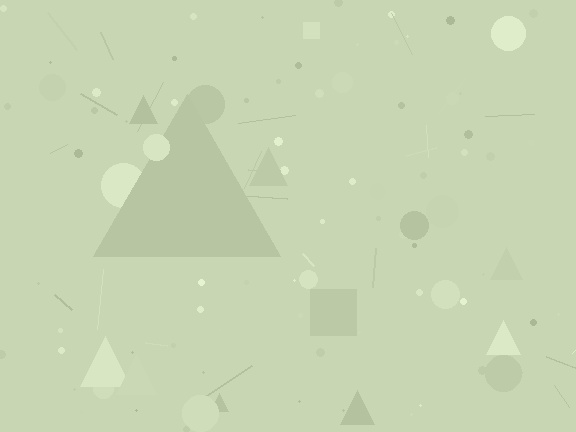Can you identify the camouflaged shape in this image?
The camouflaged shape is a triangle.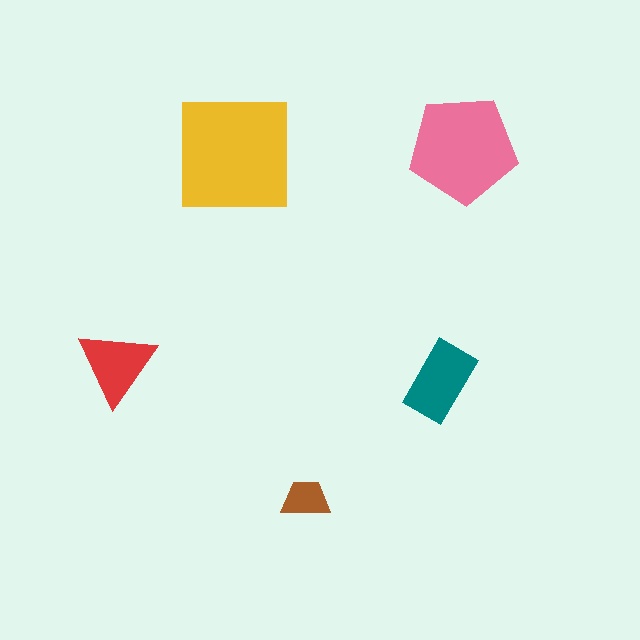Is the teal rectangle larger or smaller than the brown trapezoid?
Larger.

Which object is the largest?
The yellow square.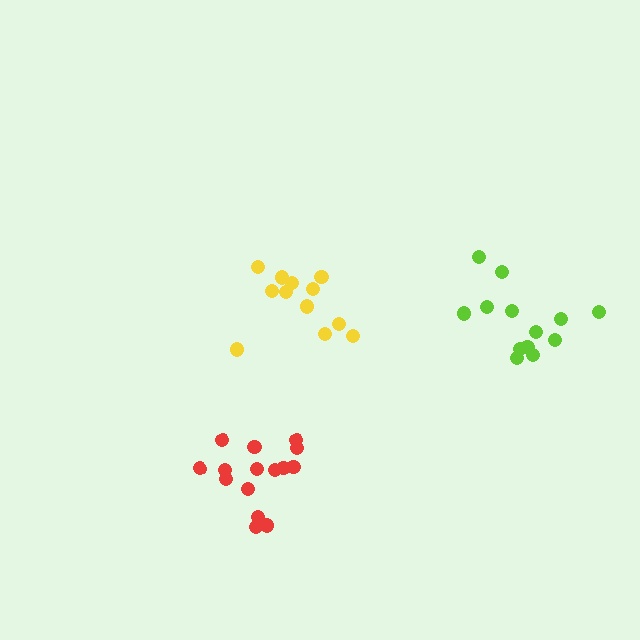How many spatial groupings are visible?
There are 3 spatial groupings.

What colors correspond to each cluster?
The clusters are colored: yellow, red, lime.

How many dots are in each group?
Group 1: 12 dots, Group 2: 15 dots, Group 3: 13 dots (40 total).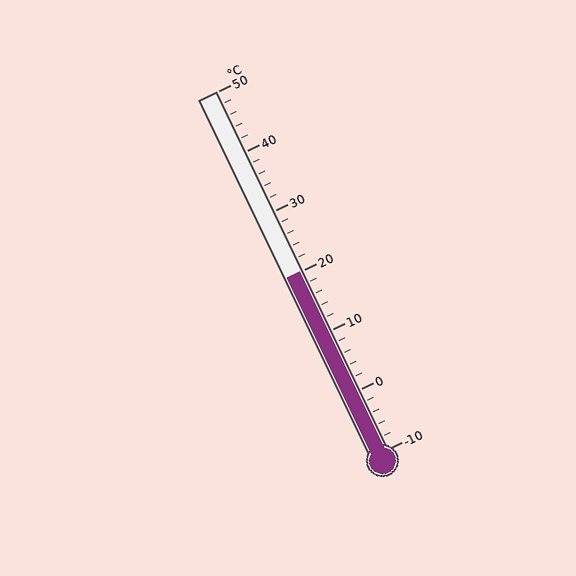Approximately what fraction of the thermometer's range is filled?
The thermometer is filled to approximately 50% of its range.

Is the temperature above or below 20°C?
The temperature is at 20°C.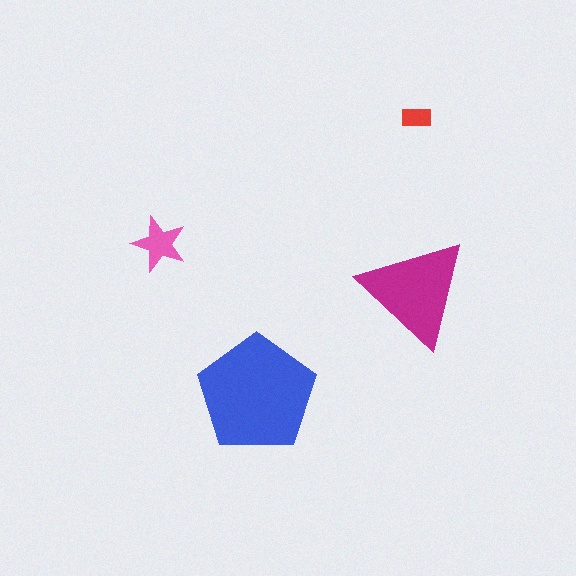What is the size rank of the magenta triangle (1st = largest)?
2nd.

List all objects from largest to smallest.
The blue pentagon, the magenta triangle, the pink star, the red rectangle.